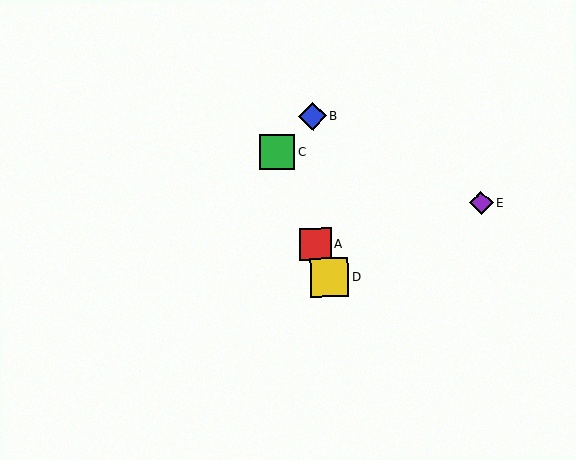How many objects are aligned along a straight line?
3 objects (A, C, D) are aligned along a straight line.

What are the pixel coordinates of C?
Object C is at (277, 152).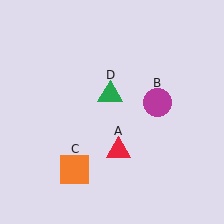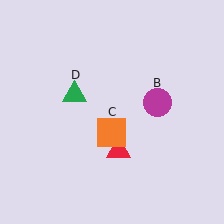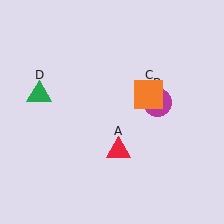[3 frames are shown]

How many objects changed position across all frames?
2 objects changed position: orange square (object C), green triangle (object D).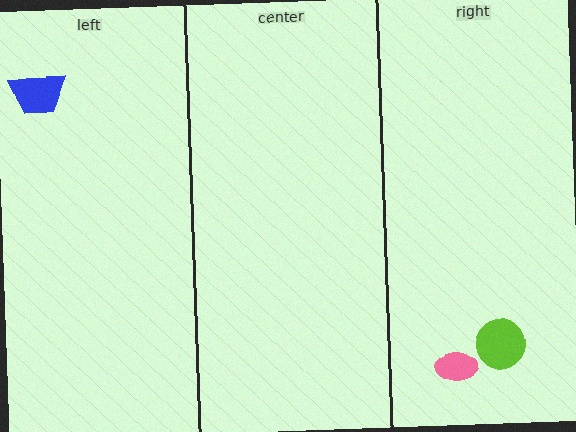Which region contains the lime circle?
The right region.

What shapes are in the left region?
The blue trapezoid.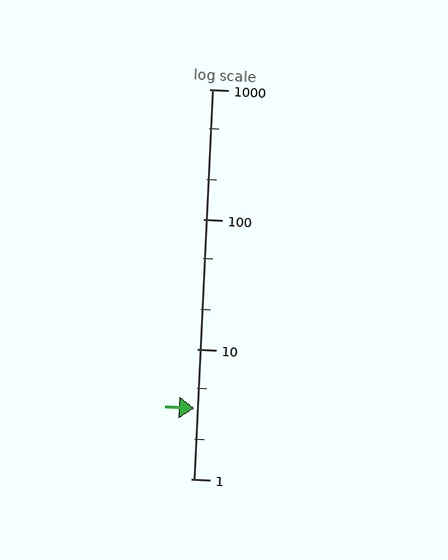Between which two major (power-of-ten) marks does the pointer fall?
The pointer is between 1 and 10.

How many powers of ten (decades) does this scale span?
The scale spans 3 decades, from 1 to 1000.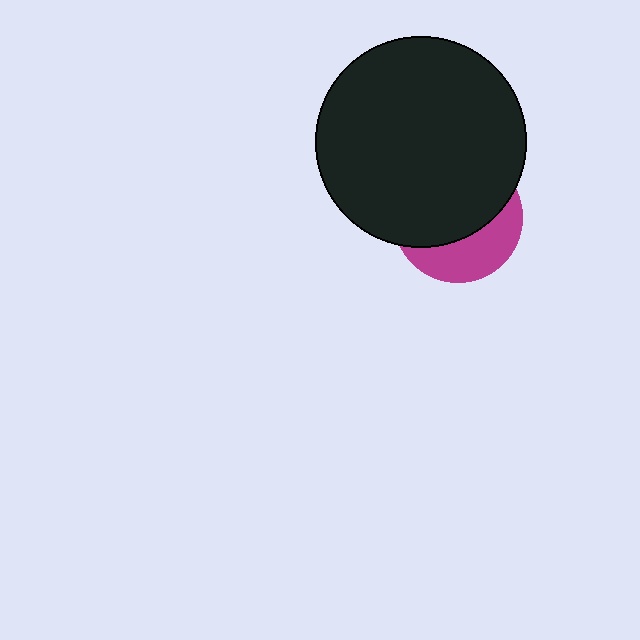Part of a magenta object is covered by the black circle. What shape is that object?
It is a circle.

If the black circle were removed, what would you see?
You would see the complete magenta circle.